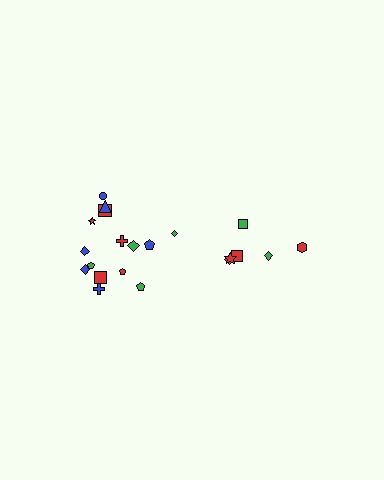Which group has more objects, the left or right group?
The left group.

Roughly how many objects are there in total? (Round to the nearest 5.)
Roughly 20 objects in total.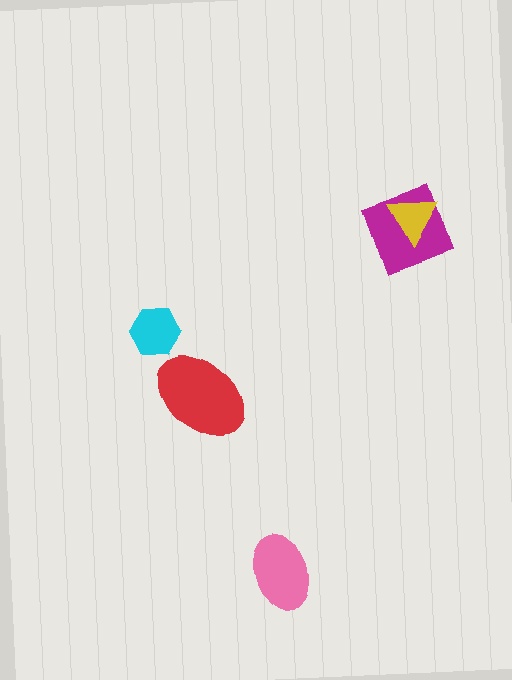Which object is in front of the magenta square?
The yellow triangle is in front of the magenta square.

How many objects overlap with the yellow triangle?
1 object overlaps with the yellow triangle.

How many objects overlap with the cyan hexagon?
0 objects overlap with the cyan hexagon.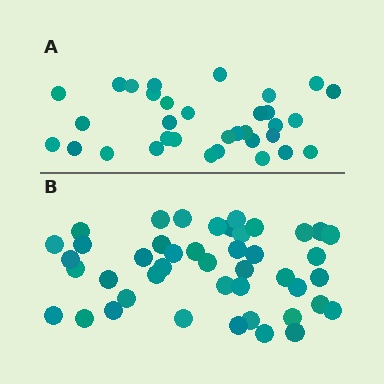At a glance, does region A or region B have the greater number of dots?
Region B (the bottom region) has more dots.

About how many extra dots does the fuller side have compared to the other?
Region B has roughly 12 or so more dots than region A.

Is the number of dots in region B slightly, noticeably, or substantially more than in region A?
Region B has noticeably more, but not dramatically so. The ratio is roughly 1.3 to 1.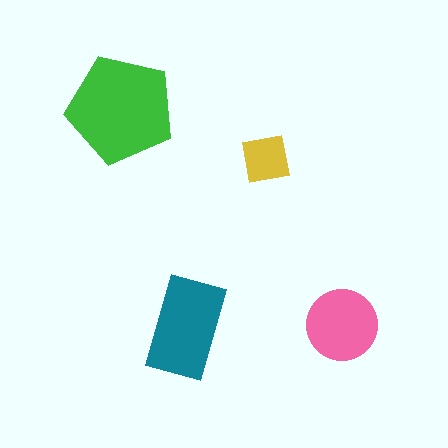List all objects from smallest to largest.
The yellow square, the pink circle, the teal rectangle, the green pentagon.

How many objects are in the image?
There are 4 objects in the image.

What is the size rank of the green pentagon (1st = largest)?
1st.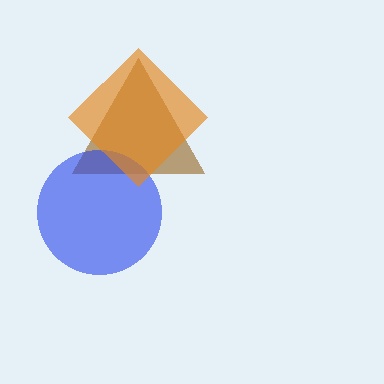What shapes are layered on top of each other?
The layered shapes are: a brown triangle, a blue circle, an orange diamond.